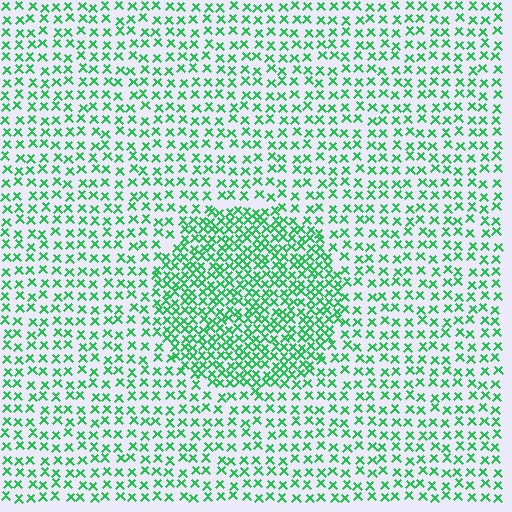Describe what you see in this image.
The image contains small green elements arranged at two different densities. A circle-shaped region is visible where the elements are more densely packed than the surrounding area.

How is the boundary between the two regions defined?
The boundary is defined by a change in element density (approximately 2.0x ratio). All elements are the same color, size, and shape.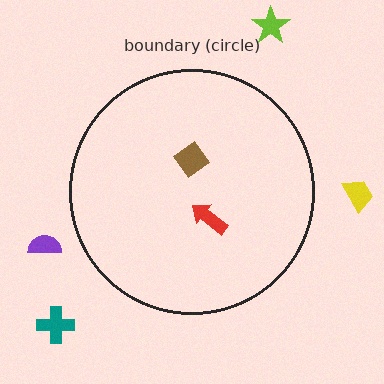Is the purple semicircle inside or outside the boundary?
Outside.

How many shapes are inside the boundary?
2 inside, 4 outside.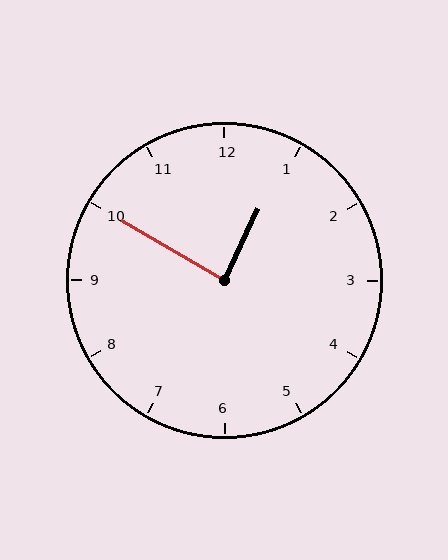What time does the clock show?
12:50.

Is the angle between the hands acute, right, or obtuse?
It is right.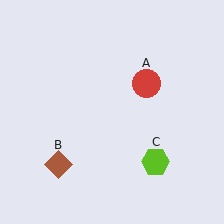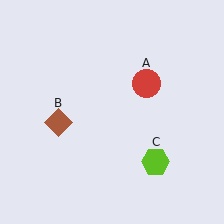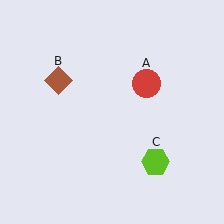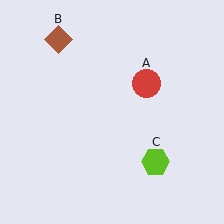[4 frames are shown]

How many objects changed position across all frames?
1 object changed position: brown diamond (object B).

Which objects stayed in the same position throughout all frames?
Red circle (object A) and lime hexagon (object C) remained stationary.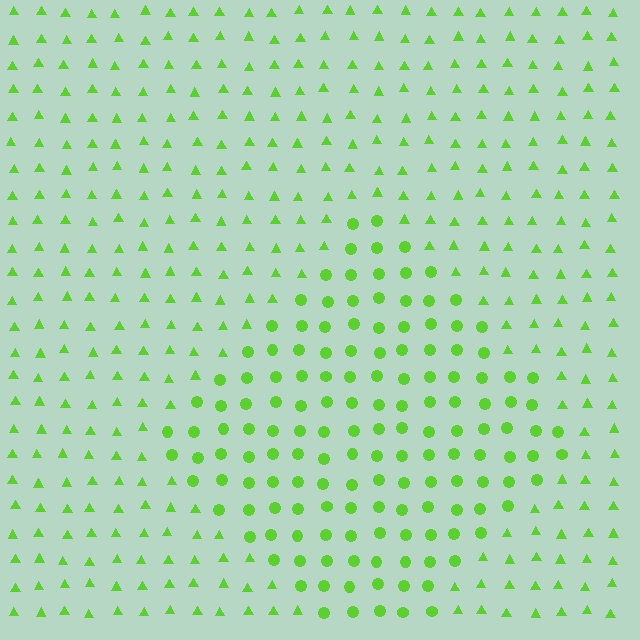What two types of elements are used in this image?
The image uses circles inside the diamond region and triangles outside it.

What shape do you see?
I see a diamond.